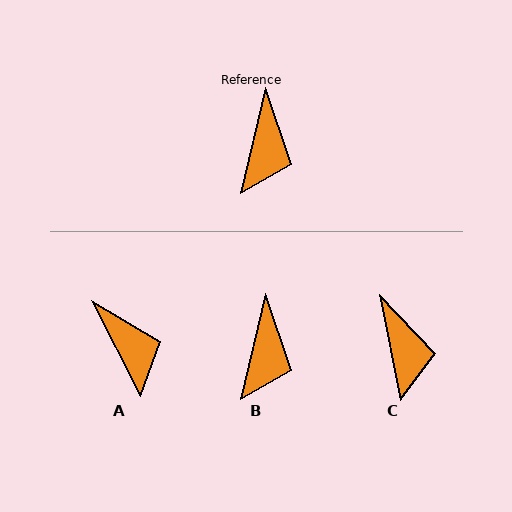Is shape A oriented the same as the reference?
No, it is off by about 41 degrees.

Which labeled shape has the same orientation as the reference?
B.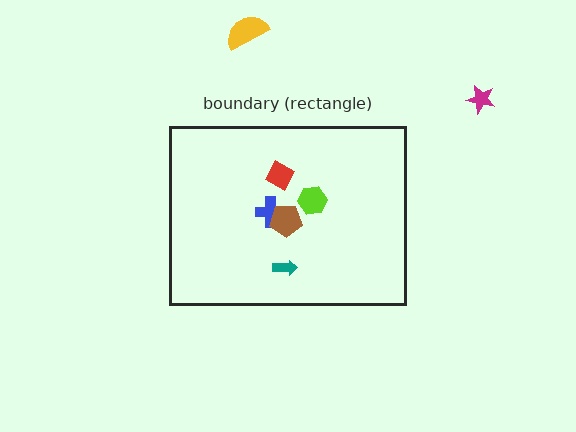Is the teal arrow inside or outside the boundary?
Inside.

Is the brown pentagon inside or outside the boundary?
Inside.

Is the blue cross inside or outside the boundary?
Inside.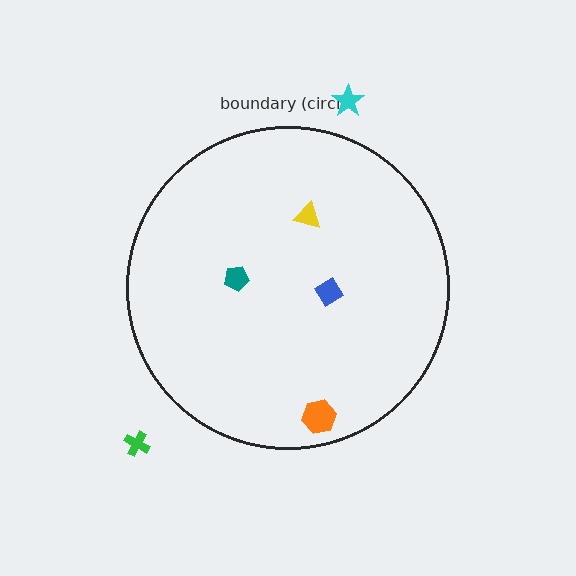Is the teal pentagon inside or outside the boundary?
Inside.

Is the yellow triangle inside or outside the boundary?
Inside.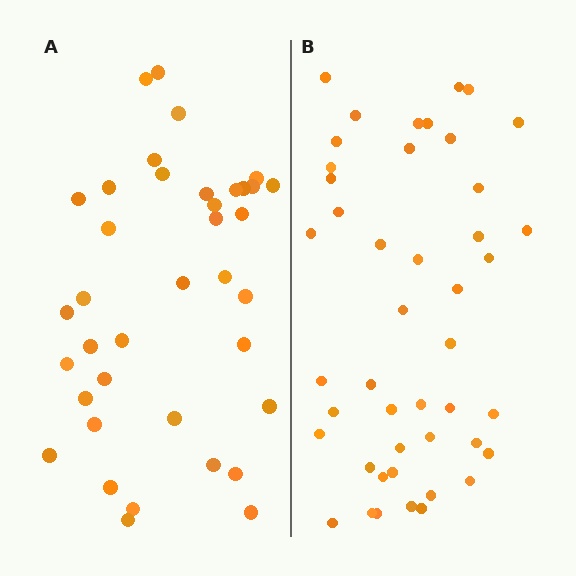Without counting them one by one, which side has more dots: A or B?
Region B (the right region) has more dots.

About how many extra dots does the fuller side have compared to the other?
Region B has roughly 8 or so more dots than region A.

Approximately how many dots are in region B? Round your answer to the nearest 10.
About 40 dots. (The exact count is 45, which rounds to 40.)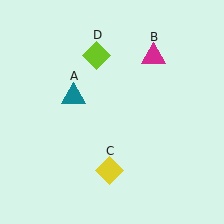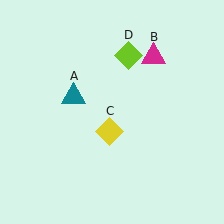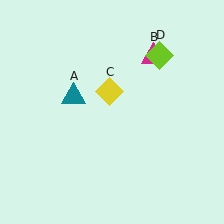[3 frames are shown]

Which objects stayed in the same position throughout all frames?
Teal triangle (object A) and magenta triangle (object B) remained stationary.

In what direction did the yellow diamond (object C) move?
The yellow diamond (object C) moved up.